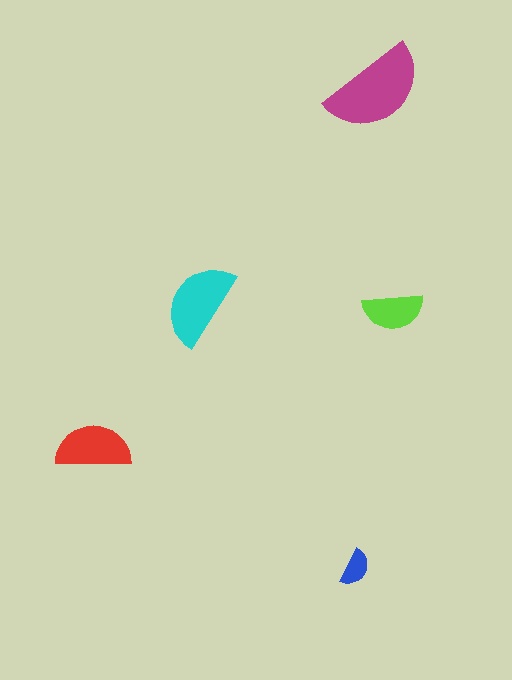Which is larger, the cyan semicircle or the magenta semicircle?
The magenta one.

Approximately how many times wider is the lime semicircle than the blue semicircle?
About 1.5 times wider.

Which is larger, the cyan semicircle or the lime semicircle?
The cyan one.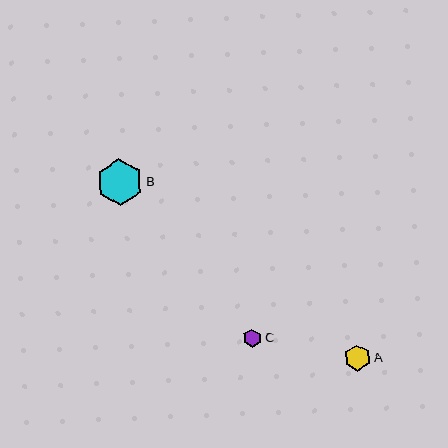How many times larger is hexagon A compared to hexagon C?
Hexagon A is approximately 1.4 times the size of hexagon C.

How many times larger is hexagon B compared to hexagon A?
Hexagon B is approximately 1.8 times the size of hexagon A.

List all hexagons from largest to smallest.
From largest to smallest: B, A, C.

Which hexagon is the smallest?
Hexagon C is the smallest with a size of approximately 18 pixels.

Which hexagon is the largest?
Hexagon B is the largest with a size of approximately 46 pixels.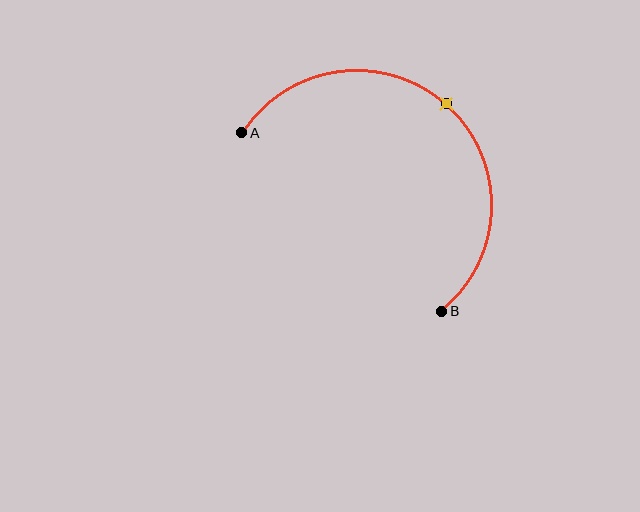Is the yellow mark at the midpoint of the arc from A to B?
Yes. The yellow mark lies on the arc at equal arc-length from both A and B — it is the arc midpoint.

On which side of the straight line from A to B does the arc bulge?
The arc bulges above and to the right of the straight line connecting A and B.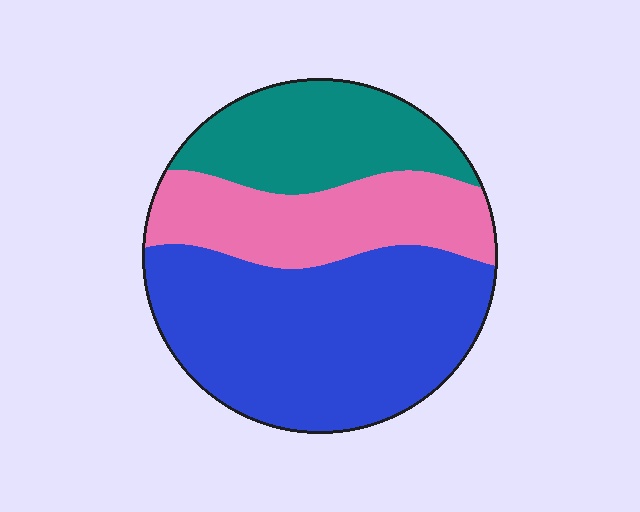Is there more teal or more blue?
Blue.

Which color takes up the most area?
Blue, at roughly 50%.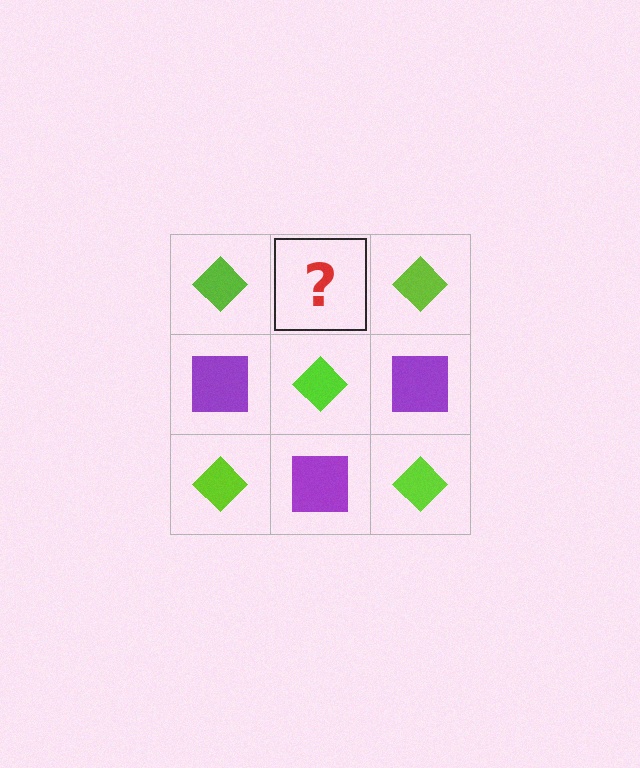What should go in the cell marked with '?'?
The missing cell should contain a purple square.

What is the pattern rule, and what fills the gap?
The rule is that it alternates lime diamond and purple square in a checkerboard pattern. The gap should be filled with a purple square.